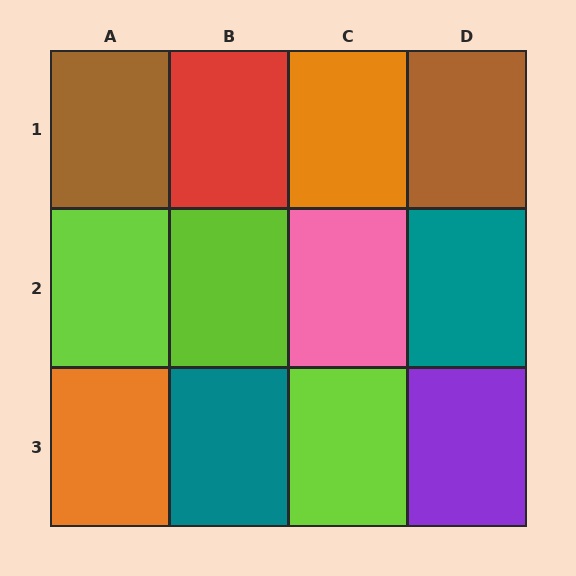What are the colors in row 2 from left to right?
Lime, lime, pink, teal.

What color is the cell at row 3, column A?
Orange.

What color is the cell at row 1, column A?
Brown.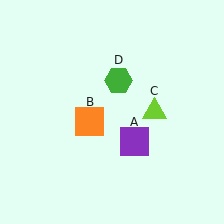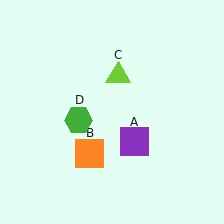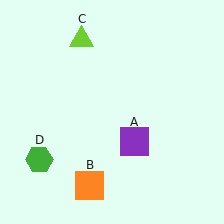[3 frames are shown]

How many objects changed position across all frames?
3 objects changed position: orange square (object B), lime triangle (object C), green hexagon (object D).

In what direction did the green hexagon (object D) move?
The green hexagon (object D) moved down and to the left.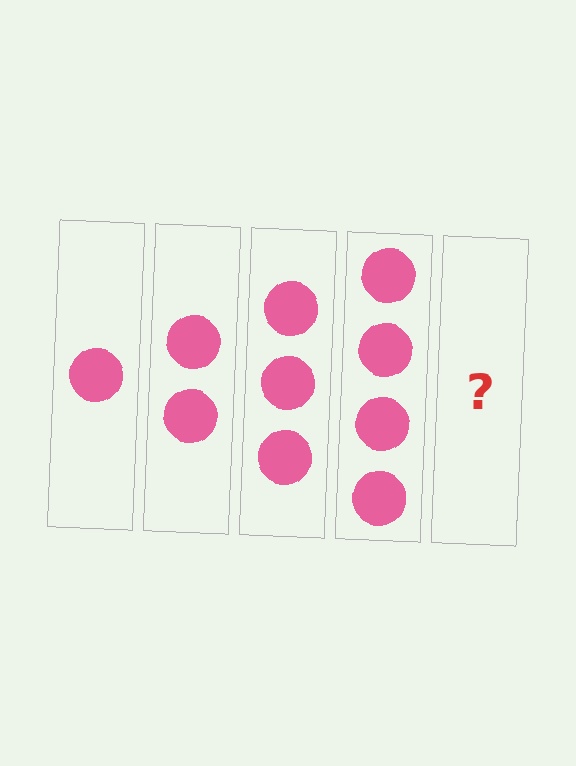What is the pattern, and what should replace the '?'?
The pattern is that each step adds one more circle. The '?' should be 5 circles.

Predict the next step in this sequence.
The next step is 5 circles.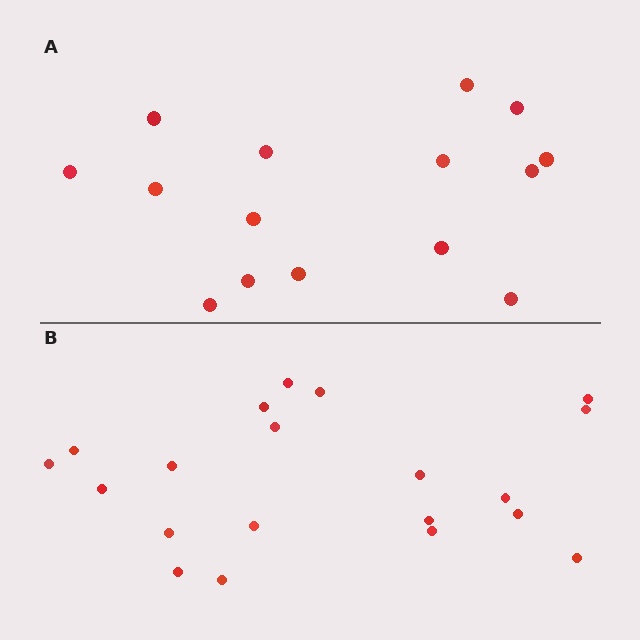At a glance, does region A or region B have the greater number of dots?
Region B (the bottom region) has more dots.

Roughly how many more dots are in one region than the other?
Region B has about 5 more dots than region A.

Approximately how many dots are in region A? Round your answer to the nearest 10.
About 20 dots. (The exact count is 15, which rounds to 20.)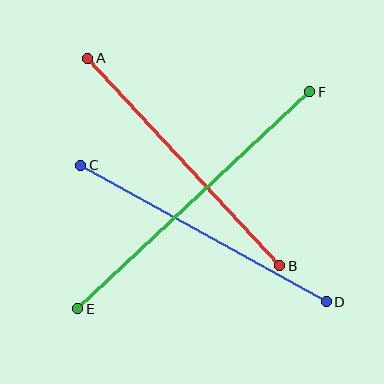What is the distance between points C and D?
The distance is approximately 281 pixels.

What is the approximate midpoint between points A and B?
The midpoint is at approximately (184, 162) pixels.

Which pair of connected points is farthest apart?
Points E and F are farthest apart.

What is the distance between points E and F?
The distance is approximately 318 pixels.